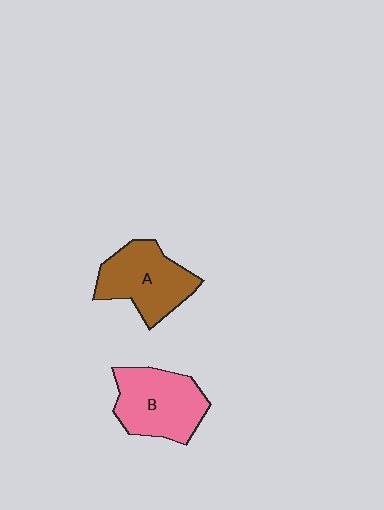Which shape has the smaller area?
Shape A (brown).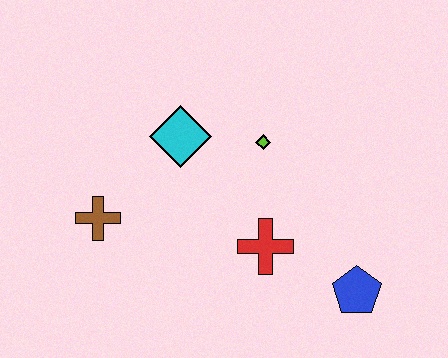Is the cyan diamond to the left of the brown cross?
No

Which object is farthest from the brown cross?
The blue pentagon is farthest from the brown cross.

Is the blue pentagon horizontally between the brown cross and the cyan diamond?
No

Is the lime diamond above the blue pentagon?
Yes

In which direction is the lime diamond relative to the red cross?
The lime diamond is above the red cross.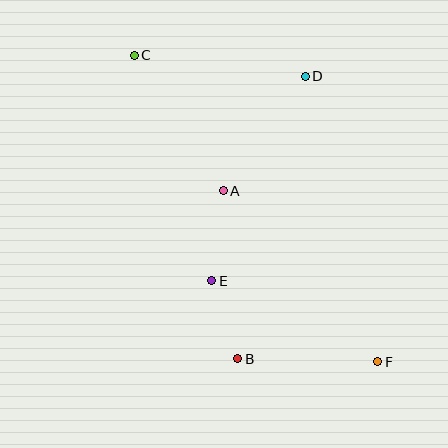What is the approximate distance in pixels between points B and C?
The distance between B and C is approximately 321 pixels.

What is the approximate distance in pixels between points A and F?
The distance between A and F is approximately 230 pixels.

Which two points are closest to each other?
Points B and E are closest to each other.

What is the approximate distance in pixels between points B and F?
The distance between B and F is approximately 140 pixels.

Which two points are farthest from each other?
Points C and F are farthest from each other.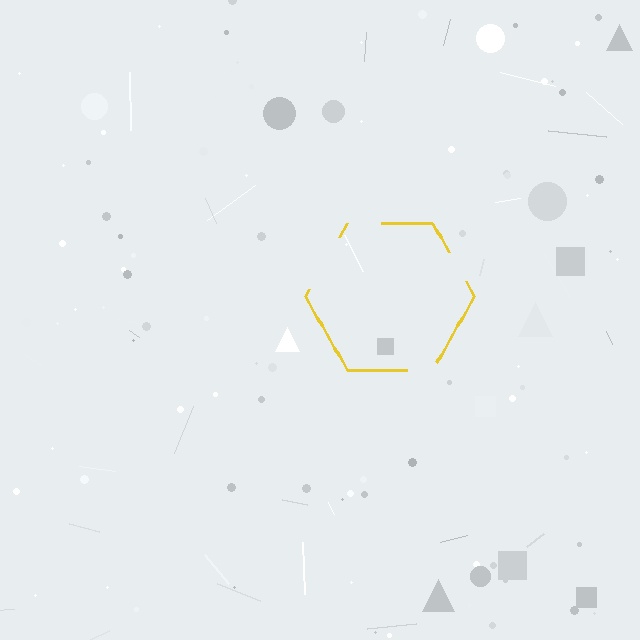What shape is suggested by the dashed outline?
The dashed outline suggests a hexagon.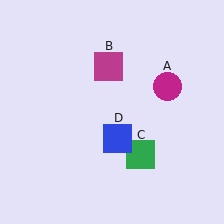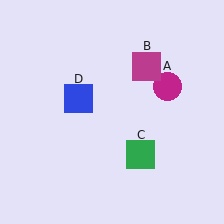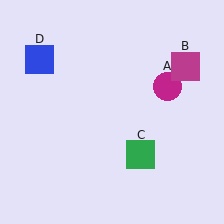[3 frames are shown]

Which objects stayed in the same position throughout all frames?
Magenta circle (object A) and green square (object C) remained stationary.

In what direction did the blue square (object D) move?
The blue square (object D) moved up and to the left.